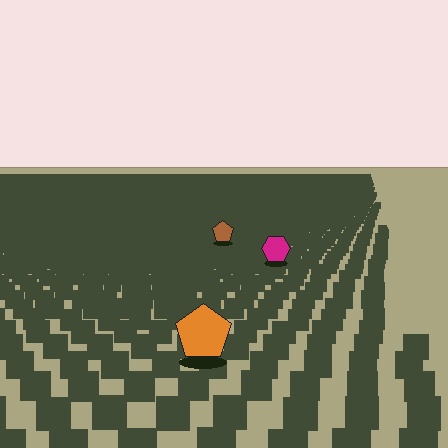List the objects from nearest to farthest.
From nearest to farthest: the orange pentagon, the magenta hexagon, the brown pentagon.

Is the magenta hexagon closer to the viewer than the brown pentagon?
Yes. The magenta hexagon is closer — you can tell from the texture gradient: the ground texture is coarser near it.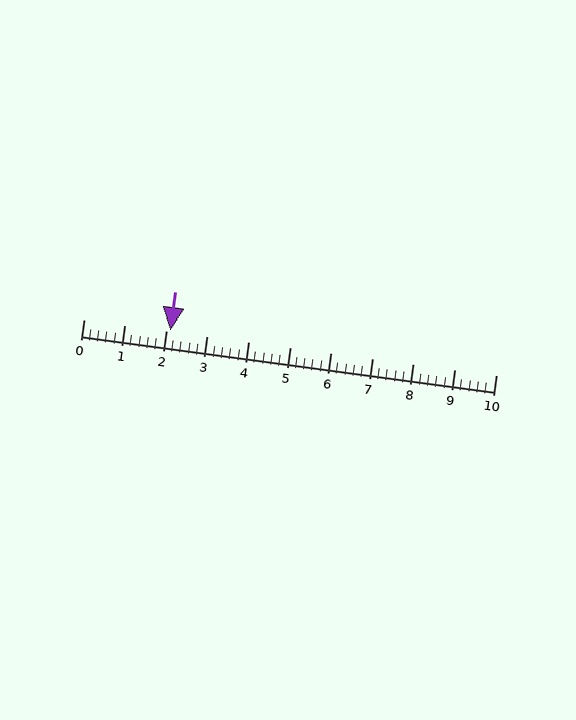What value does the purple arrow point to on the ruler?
The purple arrow points to approximately 2.1.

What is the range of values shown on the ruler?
The ruler shows values from 0 to 10.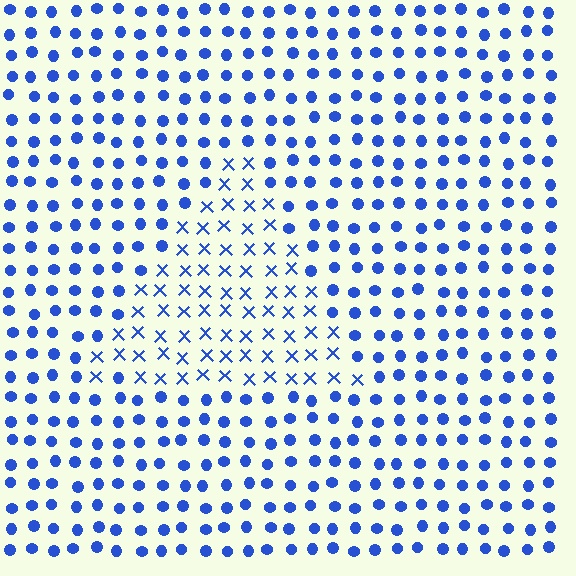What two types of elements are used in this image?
The image uses X marks inside the triangle region and circles outside it.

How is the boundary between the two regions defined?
The boundary is defined by a change in element shape: X marks inside vs. circles outside. All elements share the same color and spacing.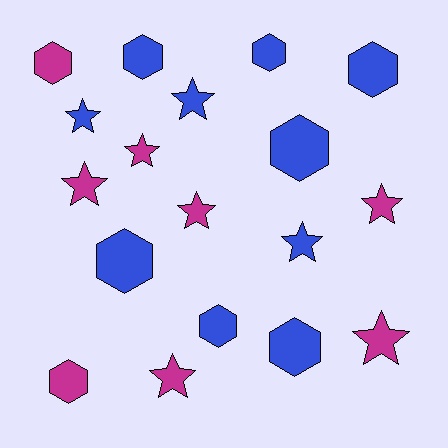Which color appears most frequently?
Blue, with 10 objects.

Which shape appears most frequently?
Star, with 9 objects.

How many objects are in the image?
There are 18 objects.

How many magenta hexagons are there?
There are 2 magenta hexagons.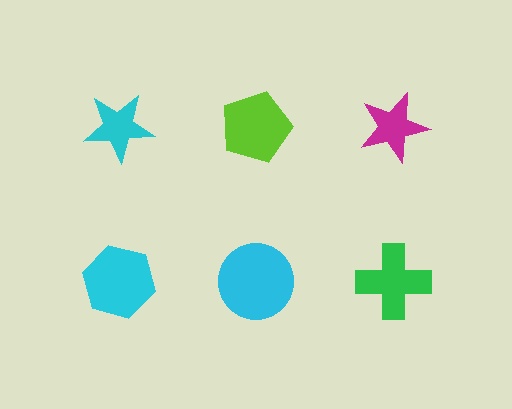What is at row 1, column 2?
A lime pentagon.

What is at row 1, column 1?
A cyan star.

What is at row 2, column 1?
A cyan hexagon.